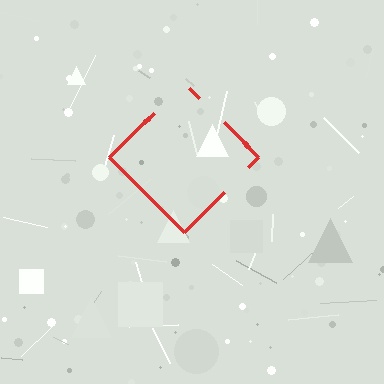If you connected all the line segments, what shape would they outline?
They would outline a diamond.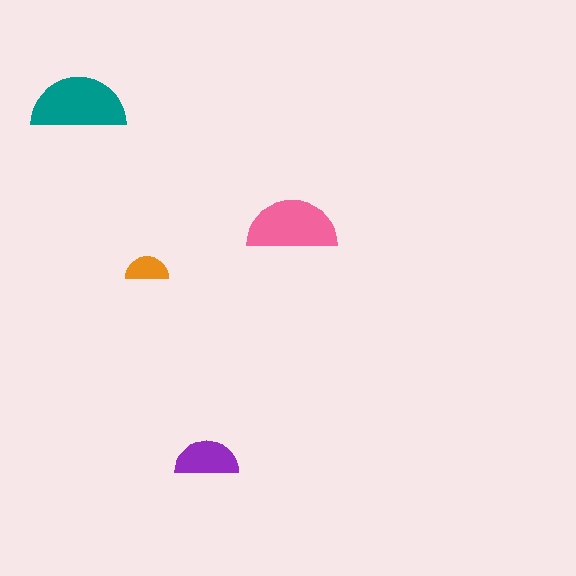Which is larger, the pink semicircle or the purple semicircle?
The pink one.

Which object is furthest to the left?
The teal semicircle is leftmost.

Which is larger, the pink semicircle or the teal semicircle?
The teal one.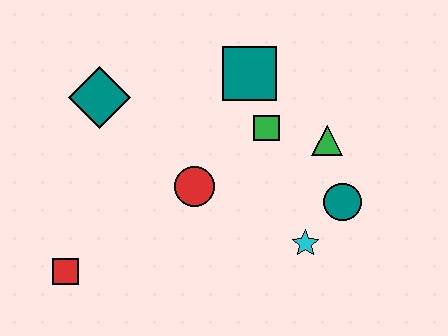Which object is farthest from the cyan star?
The teal diamond is farthest from the cyan star.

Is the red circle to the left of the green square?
Yes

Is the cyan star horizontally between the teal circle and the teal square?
Yes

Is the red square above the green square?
No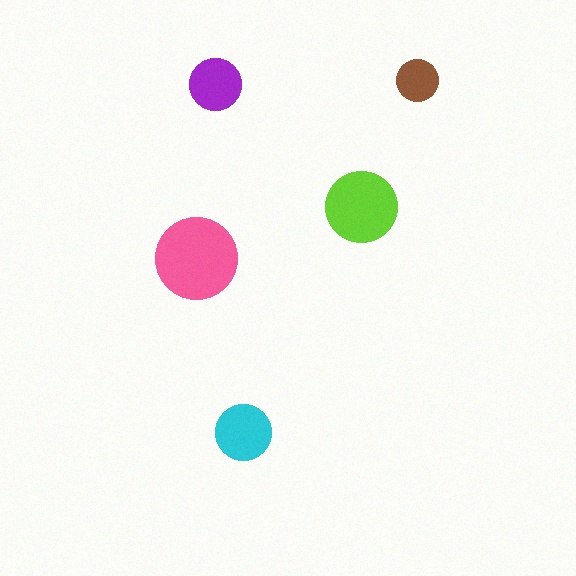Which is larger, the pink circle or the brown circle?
The pink one.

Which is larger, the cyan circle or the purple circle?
The cyan one.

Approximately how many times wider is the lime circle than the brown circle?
About 1.5 times wider.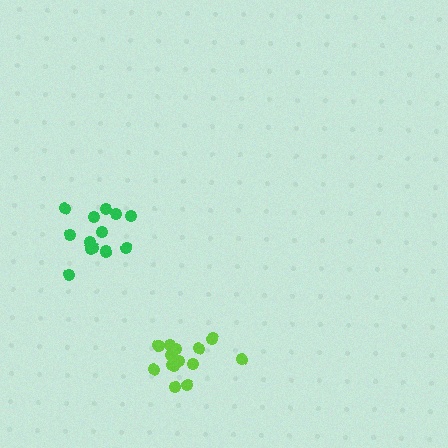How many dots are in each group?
Group 1: 13 dots, Group 2: 14 dots (27 total).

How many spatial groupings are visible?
There are 2 spatial groupings.